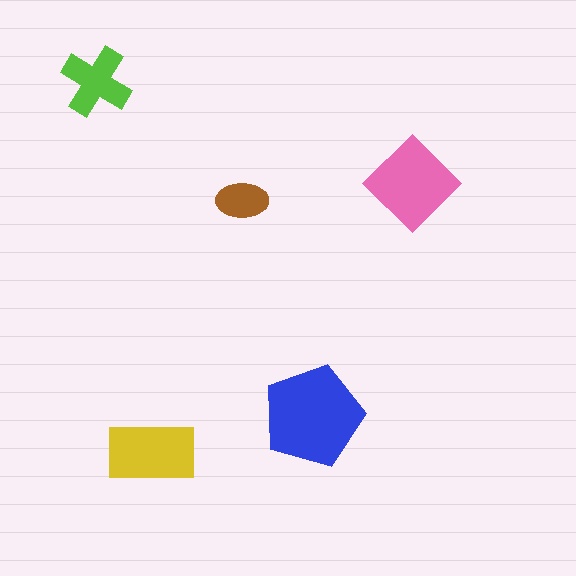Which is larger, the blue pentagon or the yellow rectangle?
The blue pentagon.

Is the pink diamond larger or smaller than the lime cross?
Larger.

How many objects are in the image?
There are 5 objects in the image.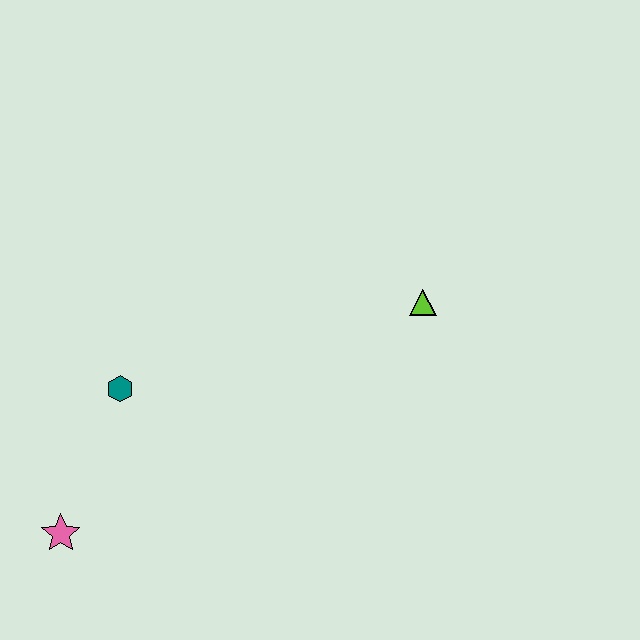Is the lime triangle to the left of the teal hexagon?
No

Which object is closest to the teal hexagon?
The pink star is closest to the teal hexagon.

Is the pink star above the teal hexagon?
No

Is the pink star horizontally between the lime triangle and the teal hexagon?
No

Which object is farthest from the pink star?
The lime triangle is farthest from the pink star.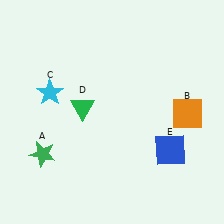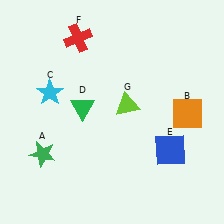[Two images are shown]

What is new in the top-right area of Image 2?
A lime triangle (G) was added in the top-right area of Image 2.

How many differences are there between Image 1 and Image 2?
There are 2 differences between the two images.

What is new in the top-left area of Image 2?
A red cross (F) was added in the top-left area of Image 2.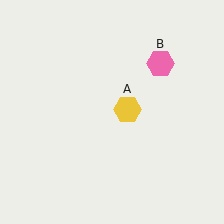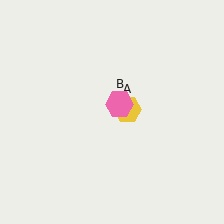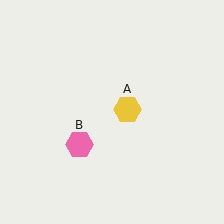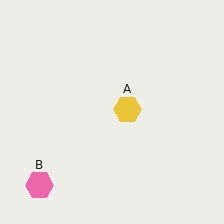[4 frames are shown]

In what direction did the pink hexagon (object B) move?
The pink hexagon (object B) moved down and to the left.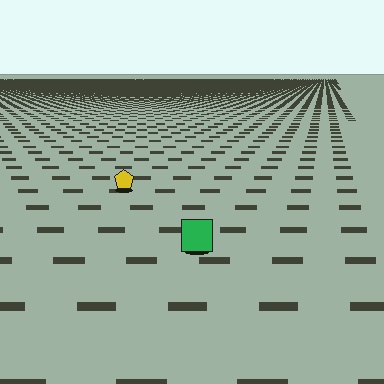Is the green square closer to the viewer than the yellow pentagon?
Yes. The green square is closer — you can tell from the texture gradient: the ground texture is coarser near it.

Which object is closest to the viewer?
The green square is closest. The texture marks near it are larger and more spread out.